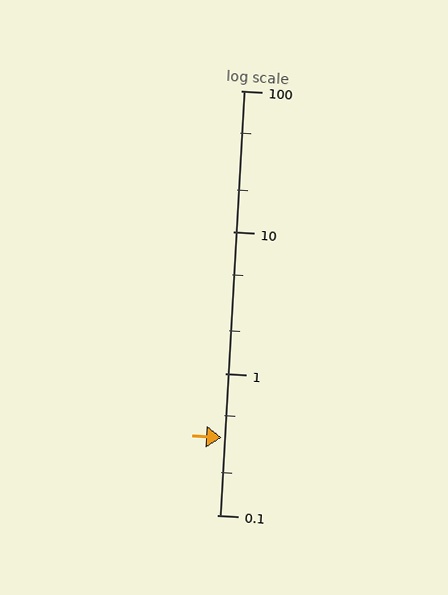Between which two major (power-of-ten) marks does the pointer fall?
The pointer is between 0.1 and 1.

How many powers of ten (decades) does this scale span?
The scale spans 3 decades, from 0.1 to 100.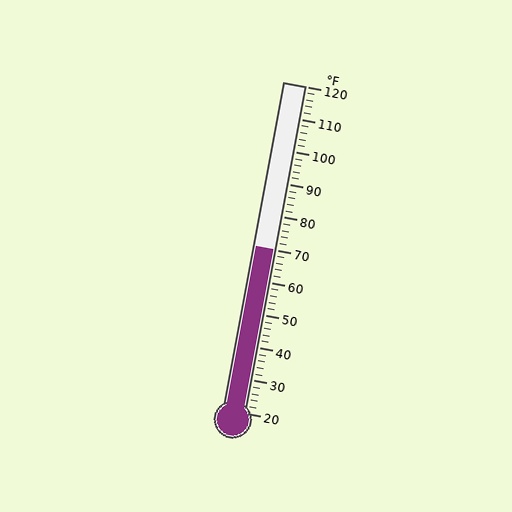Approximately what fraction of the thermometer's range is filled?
The thermometer is filled to approximately 50% of its range.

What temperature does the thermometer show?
The thermometer shows approximately 70°F.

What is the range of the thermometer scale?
The thermometer scale ranges from 20°F to 120°F.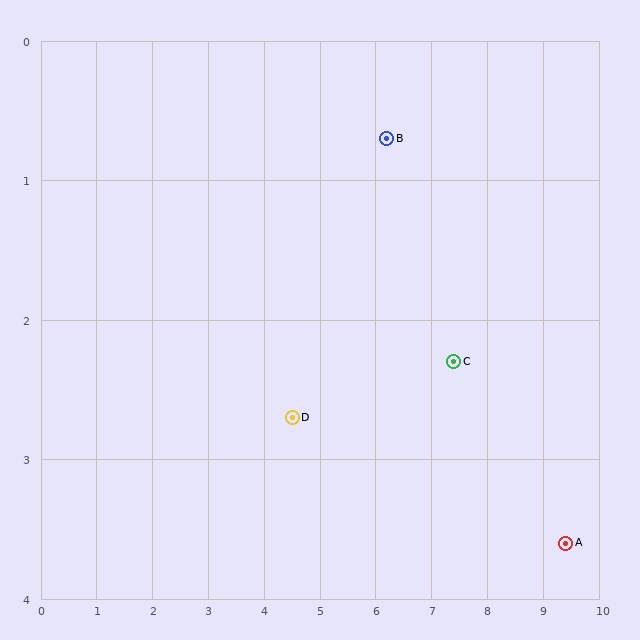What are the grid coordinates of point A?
Point A is at approximately (9.4, 3.6).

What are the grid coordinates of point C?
Point C is at approximately (7.4, 2.3).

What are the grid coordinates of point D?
Point D is at approximately (4.5, 2.7).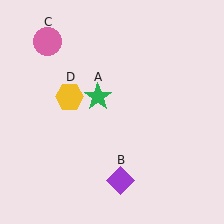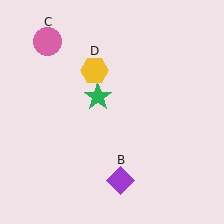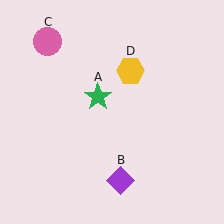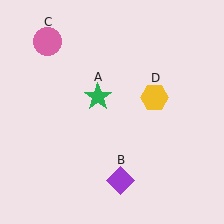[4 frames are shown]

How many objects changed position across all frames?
1 object changed position: yellow hexagon (object D).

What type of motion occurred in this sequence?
The yellow hexagon (object D) rotated clockwise around the center of the scene.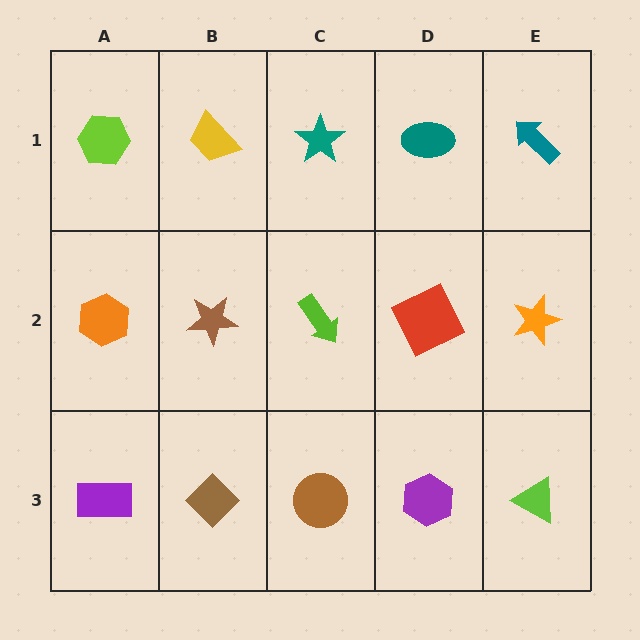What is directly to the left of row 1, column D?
A teal star.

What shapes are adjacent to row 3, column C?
A lime arrow (row 2, column C), a brown diamond (row 3, column B), a purple hexagon (row 3, column D).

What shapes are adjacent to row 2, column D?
A teal ellipse (row 1, column D), a purple hexagon (row 3, column D), a lime arrow (row 2, column C), an orange star (row 2, column E).